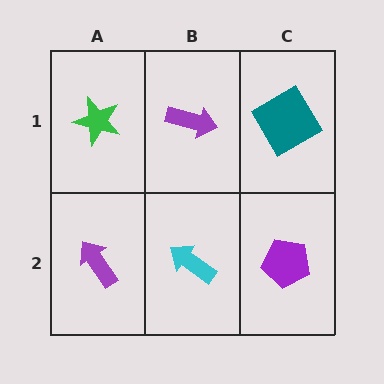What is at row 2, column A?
A purple arrow.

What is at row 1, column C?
A teal diamond.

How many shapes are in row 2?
3 shapes.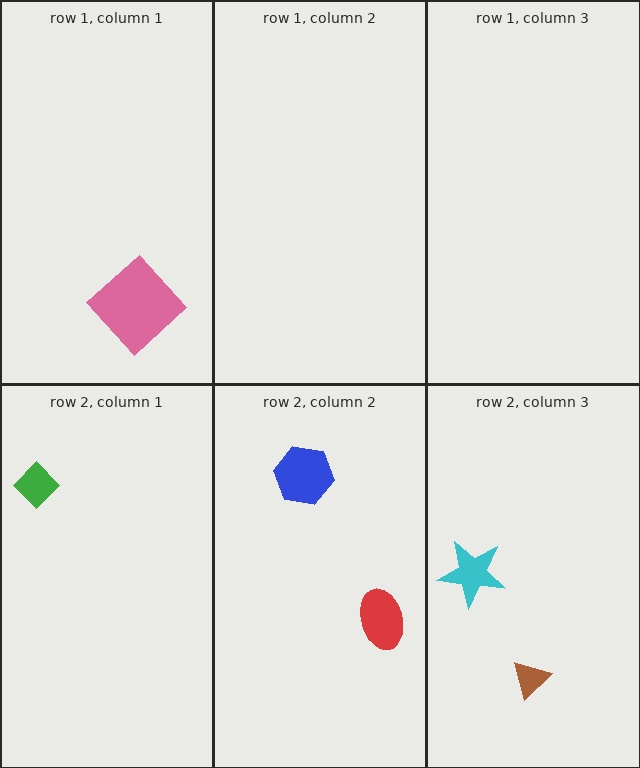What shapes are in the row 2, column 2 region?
The red ellipse, the blue hexagon.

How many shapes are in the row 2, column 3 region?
2.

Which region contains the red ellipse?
The row 2, column 2 region.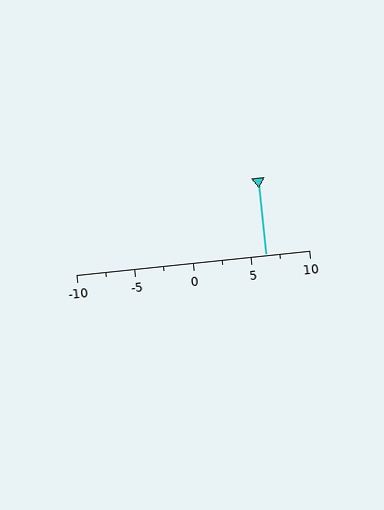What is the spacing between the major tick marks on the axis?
The major ticks are spaced 5 apart.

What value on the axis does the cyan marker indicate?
The marker indicates approximately 6.2.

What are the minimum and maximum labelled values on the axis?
The axis runs from -10 to 10.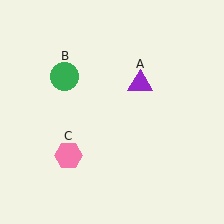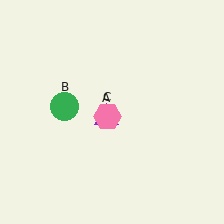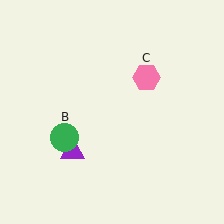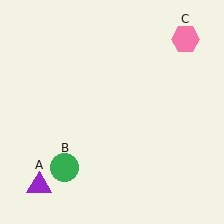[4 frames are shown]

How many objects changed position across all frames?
3 objects changed position: purple triangle (object A), green circle (object B), pink hexagon (object C).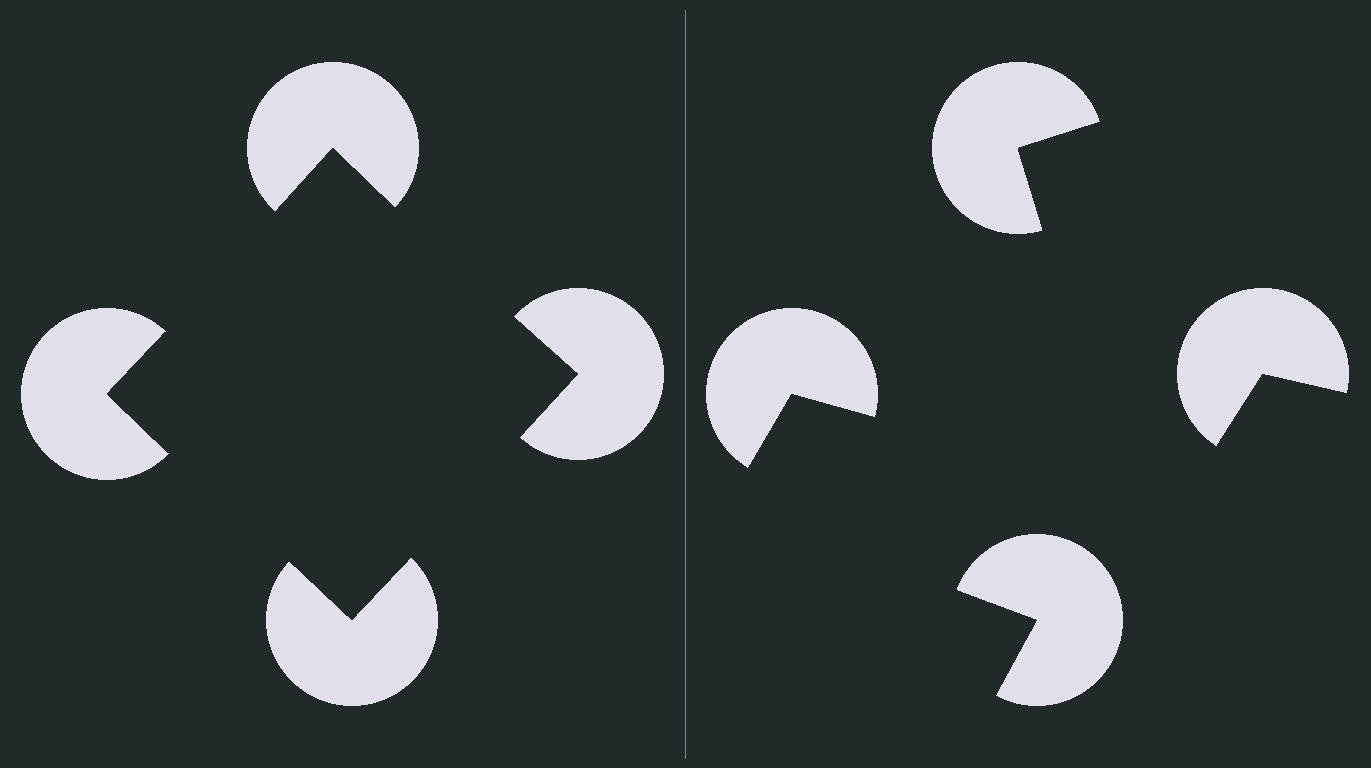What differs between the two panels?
The pac-man discs are positioned identically on both sides; only the wedge orientations differ. On the left they align to a square; on the right they are misaligned.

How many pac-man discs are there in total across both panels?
8 — 4 on each side.